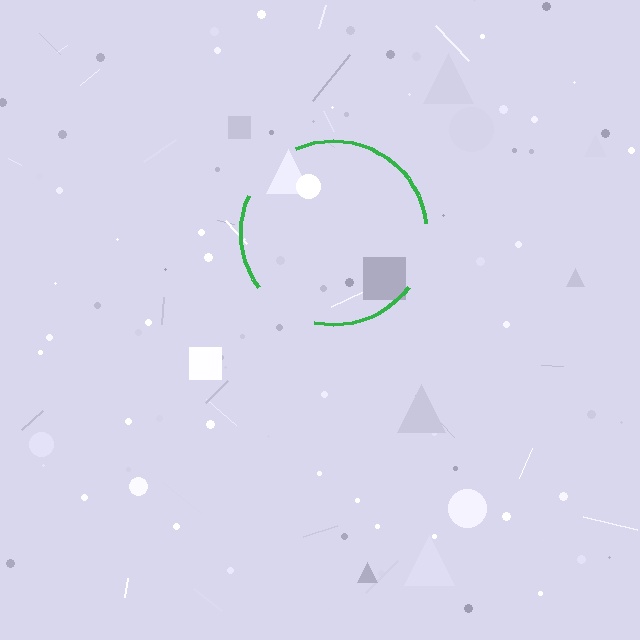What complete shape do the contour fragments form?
The contour fragments form a circle.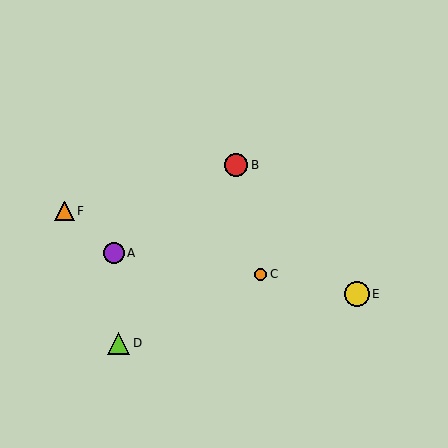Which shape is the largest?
The yellow circle (labeled E) is the largest.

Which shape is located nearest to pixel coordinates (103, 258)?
The purple circle (labeled A) at (114, 253) is nearest to that location.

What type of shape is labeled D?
Shape D is a lime triangle.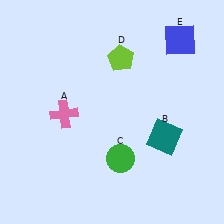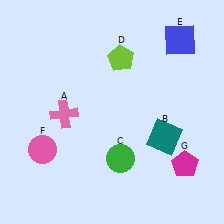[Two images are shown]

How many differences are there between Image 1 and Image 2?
There are 2 differences between the two images.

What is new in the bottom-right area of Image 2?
A magenta pentagon (G) was added in the bottom-right area of Image 2.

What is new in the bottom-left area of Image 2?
A pink circle (F) was added in the bottom-left area of Image 2.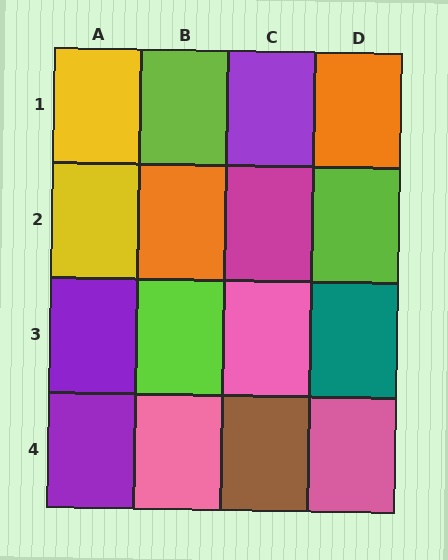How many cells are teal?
1 cell is teal.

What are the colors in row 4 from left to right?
Purple, pink, brown, pink.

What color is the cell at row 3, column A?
Purple.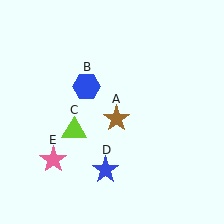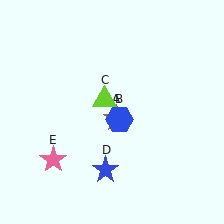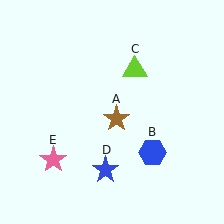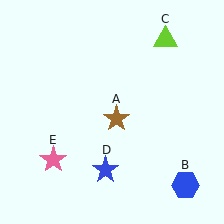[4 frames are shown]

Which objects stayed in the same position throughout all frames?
Brown star (object A) and blue star (object D) and pink star (object E) remained stationary.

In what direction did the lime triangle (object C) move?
The lime triangle (object C) moved up and to the right.